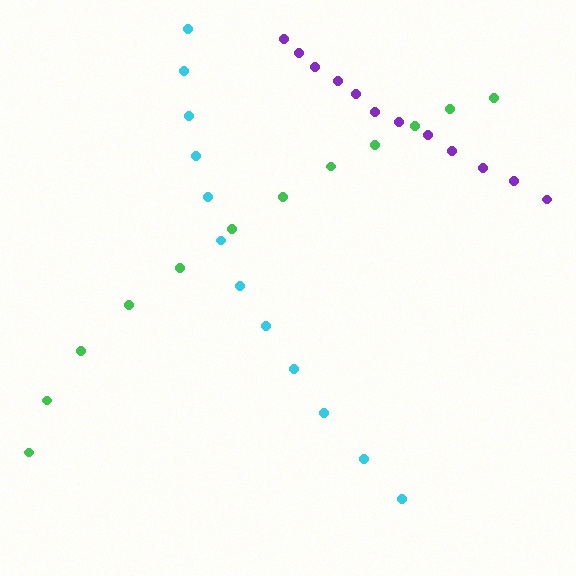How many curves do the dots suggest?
There are 3 distinct paths.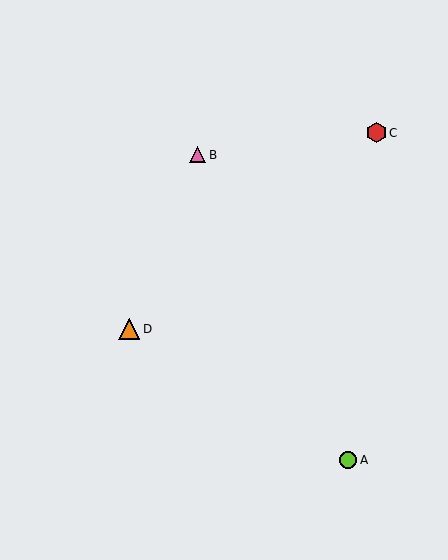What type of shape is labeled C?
Shape C is a red hexagon.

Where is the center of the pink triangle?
The center of the pink triangle is at (198, 155).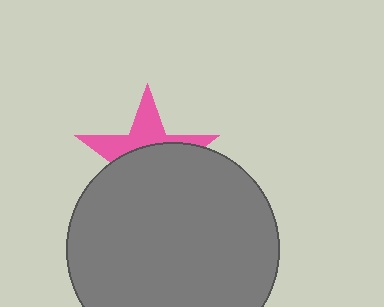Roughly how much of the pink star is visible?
A small part of it is visible (roughly 38%).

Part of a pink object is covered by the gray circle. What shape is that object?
It is a star.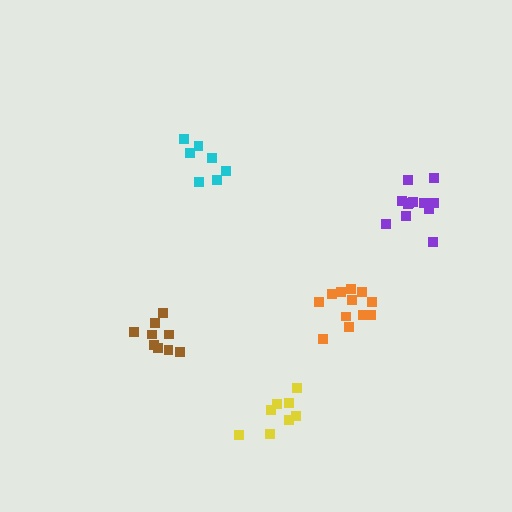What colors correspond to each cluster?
The clusters are colored: yellow, cyan, orange, purple, brown.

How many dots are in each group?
Group 1: 8 dots, Group 2: 7 dots, Group 3: 12 dots, Group 4: 12 dots, Group 5: 9 dots (48 total).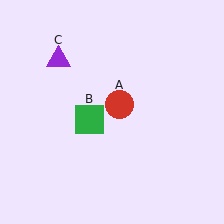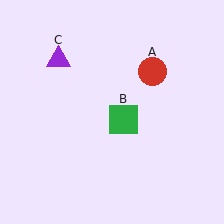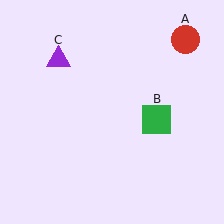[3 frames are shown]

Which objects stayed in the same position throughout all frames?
Purple triangle (object C) remained stationary.